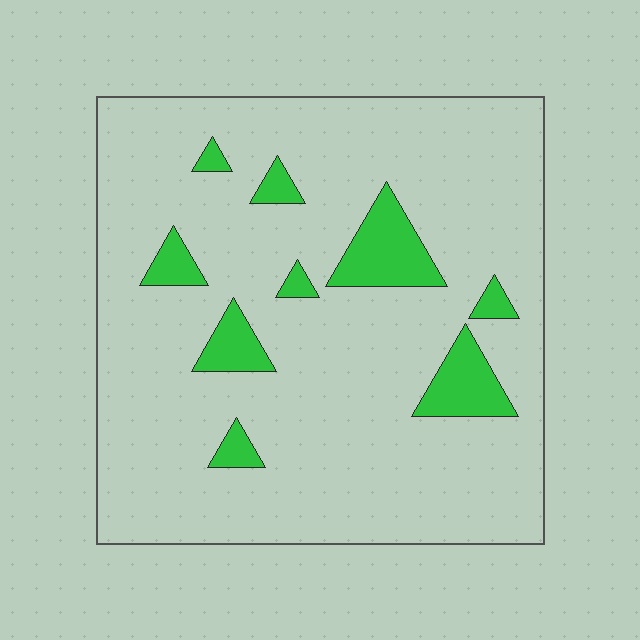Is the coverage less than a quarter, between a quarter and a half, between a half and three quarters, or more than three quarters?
Less than a quarter.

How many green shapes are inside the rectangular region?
9.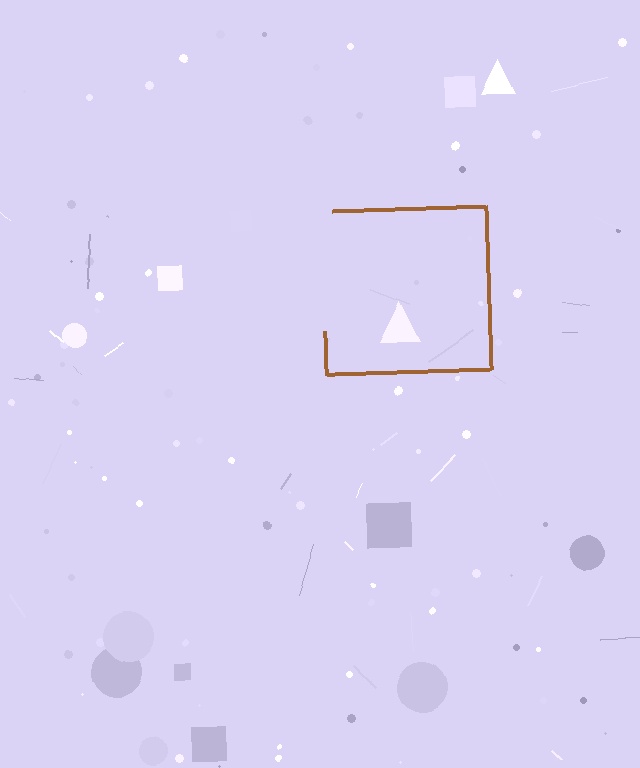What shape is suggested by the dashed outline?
The dashed outline suggests a square.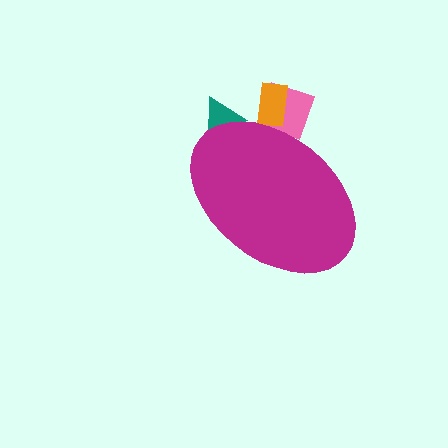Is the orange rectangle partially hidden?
Yes, the orange rectangle is partially hidden behind the magenta ellipse.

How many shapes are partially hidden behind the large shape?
3 shapes are partially hidden.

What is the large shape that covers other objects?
A magenta ellipse.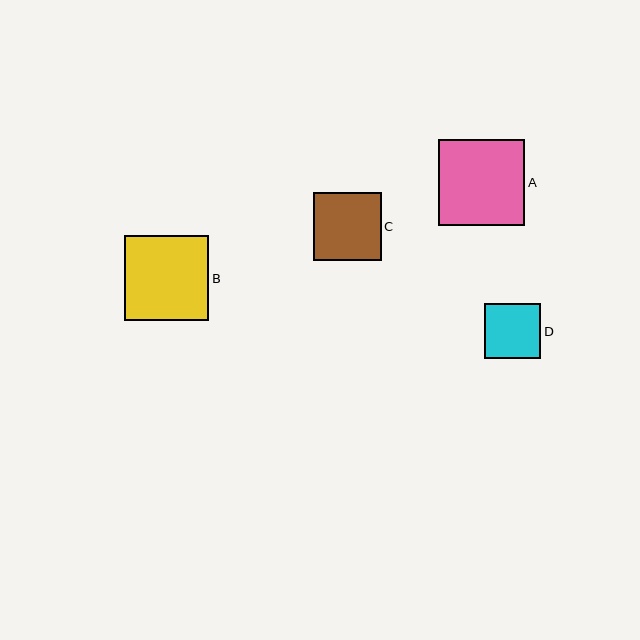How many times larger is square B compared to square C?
Square B is approximately 1.2 times the size of square C.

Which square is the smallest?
Square D is the smallest with a size of approximately 56 pixels.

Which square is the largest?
Square A is the largest with a size of approximately 86 pixels.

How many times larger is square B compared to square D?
Square B is approximately 1.5 times the size of square D.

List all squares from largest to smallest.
From largest to smallest: A, B, C, D.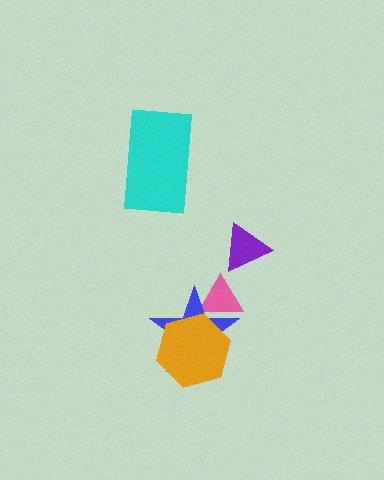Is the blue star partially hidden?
Yes, it is partially covered by another shape.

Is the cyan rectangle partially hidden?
No, no other shape covers it.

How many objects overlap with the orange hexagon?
1 object overlaps with the orange hexagon.